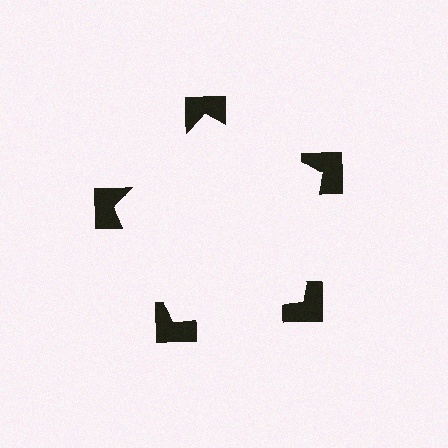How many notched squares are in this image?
There are 5 — one at each vertex of the illusory pentagon.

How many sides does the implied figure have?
5 sides.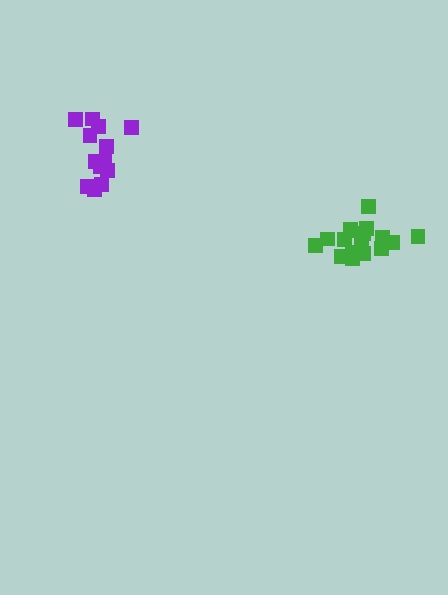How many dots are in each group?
Group 1: 17 dots, Group 2: 14 dots (31 total).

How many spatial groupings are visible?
There are 2 spatial groupings.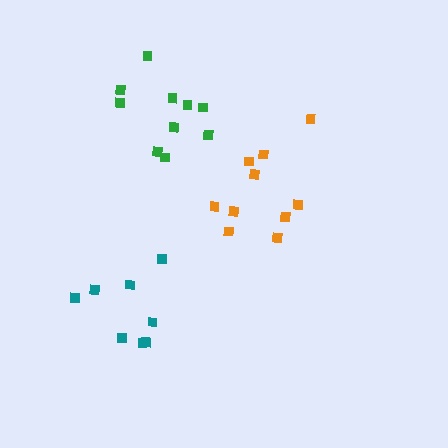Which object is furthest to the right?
The orange cluster is rightmost.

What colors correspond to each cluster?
The clusters are colored: green, teal, orange.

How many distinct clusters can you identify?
There are 3 distinct clusters.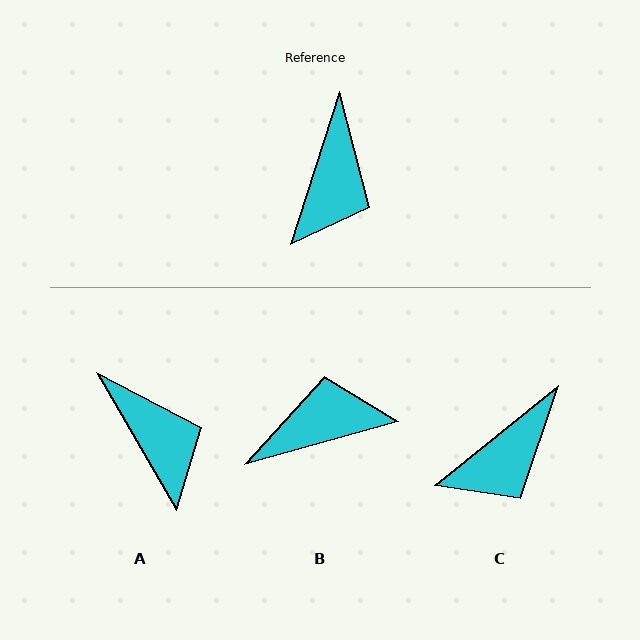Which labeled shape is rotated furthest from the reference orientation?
B, about 124 degrees away.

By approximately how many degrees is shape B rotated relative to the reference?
Approximately 124 degrees counter-clockwise.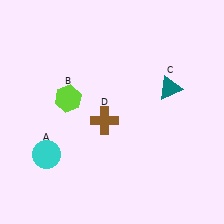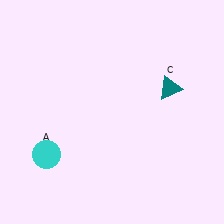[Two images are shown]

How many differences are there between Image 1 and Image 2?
There are 2 differences between the two images.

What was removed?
The lime hexagon (B), the brown cross (D) were removed in Image 2.